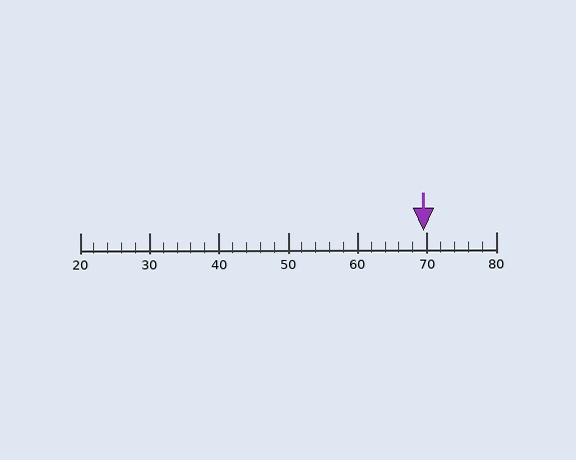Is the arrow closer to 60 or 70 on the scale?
The arrow is closer to 70.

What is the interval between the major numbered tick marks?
The major tick marks are spaced 10 units apart.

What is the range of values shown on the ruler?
The ruler shows values from 20 to 80.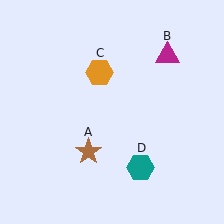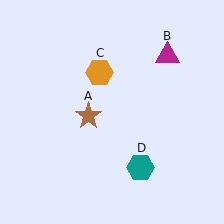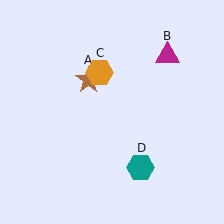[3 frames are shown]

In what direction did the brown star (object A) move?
The brown star (object A) moved up.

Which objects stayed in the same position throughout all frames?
Magenta triangle (object B) and orange hexagon (object C) and teal hexagon (object D) remained stationary.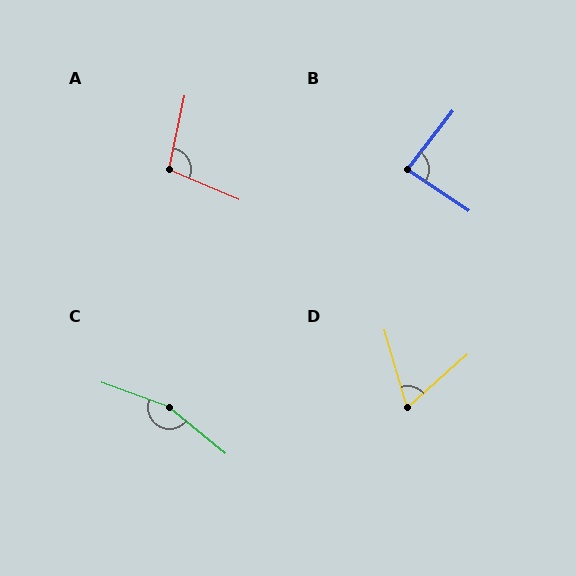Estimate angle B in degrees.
Approximately 86 degrees.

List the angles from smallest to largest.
D (65°), B (86°), A (101°), C (161°).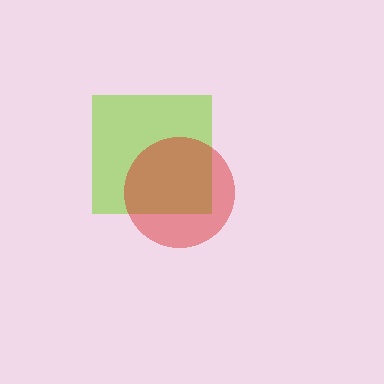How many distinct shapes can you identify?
There are 2 distinct shapes: a lime square, a red circle.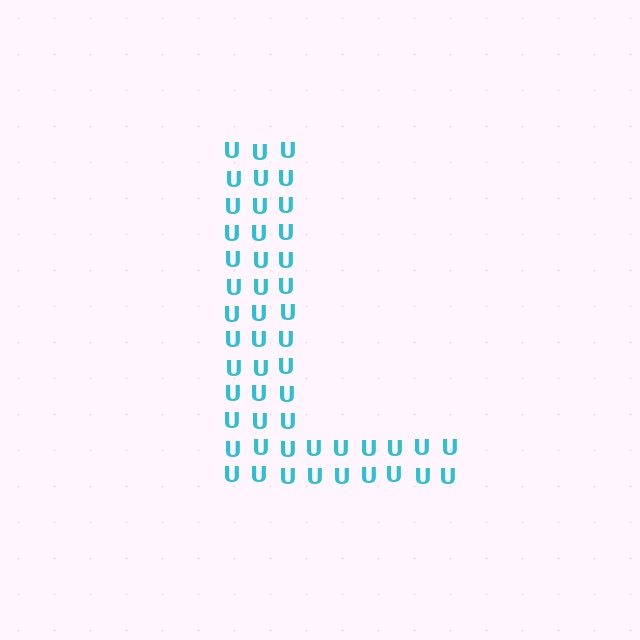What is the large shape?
The large shape is the letter L.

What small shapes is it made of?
It is made of small letter U's.